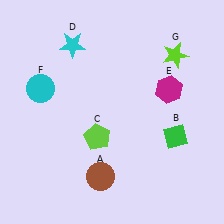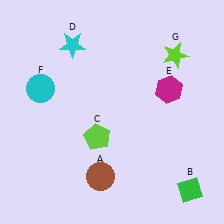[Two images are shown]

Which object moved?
The green diamond (B) moved down.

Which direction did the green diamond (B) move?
The green diamond (B) moved down.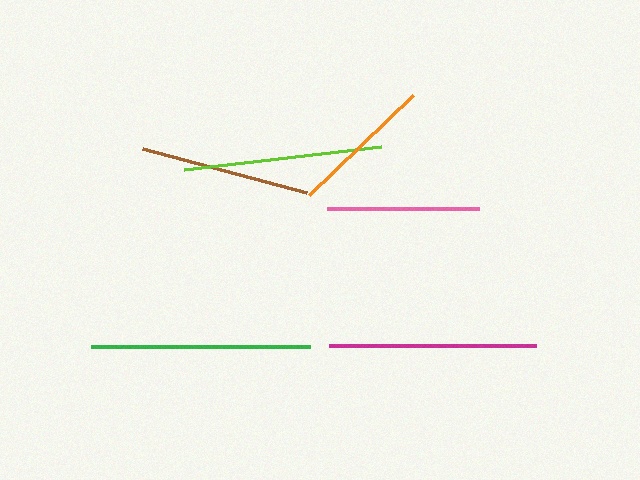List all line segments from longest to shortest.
From longest to shortest: green, magenta, lime, brown, pink, orange.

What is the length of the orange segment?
The orange segment is approximately 144 pixels long.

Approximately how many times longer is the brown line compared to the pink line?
The brown line is approximately 1.1 times the length of the pink line.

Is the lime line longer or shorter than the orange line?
The lime line is longer than the orange line.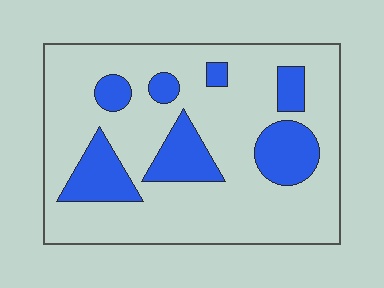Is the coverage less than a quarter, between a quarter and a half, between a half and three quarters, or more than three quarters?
Less than a quarter.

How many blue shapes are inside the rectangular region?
7.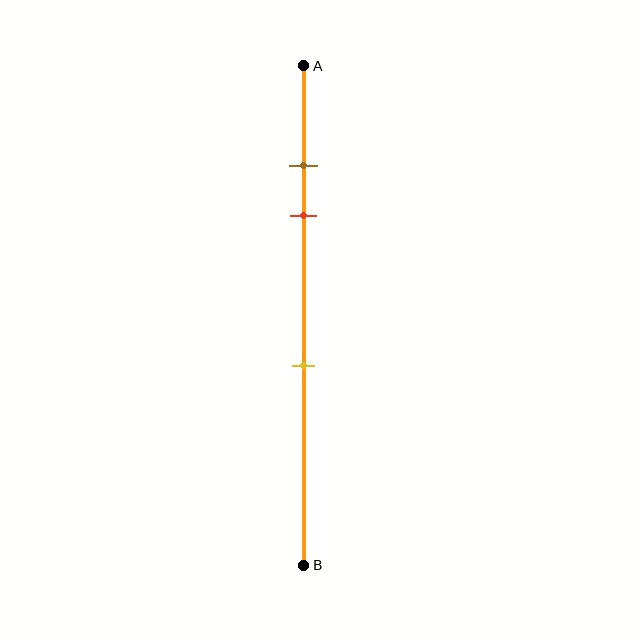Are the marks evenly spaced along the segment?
No, the marks are not evenly spaced.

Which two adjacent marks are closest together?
The brown and red marks are the closest adjacent pair.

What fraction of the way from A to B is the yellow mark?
The yellow mark is approximately 60% (0.6) of the way from A to B.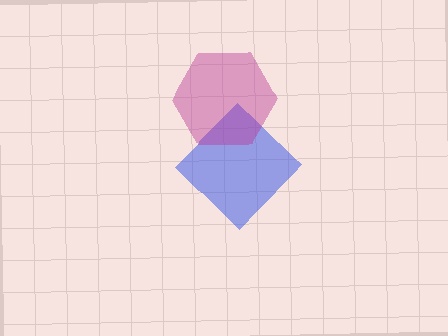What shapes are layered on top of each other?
The layered shapes are: a blue diamond, a magenta hexagon.